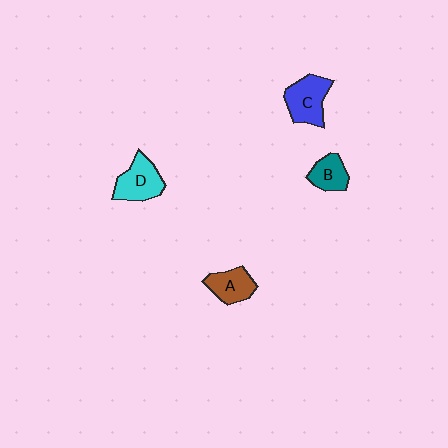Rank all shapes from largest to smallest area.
From largest to smallest: C (blue), D (cyan), A (brown), B (teal).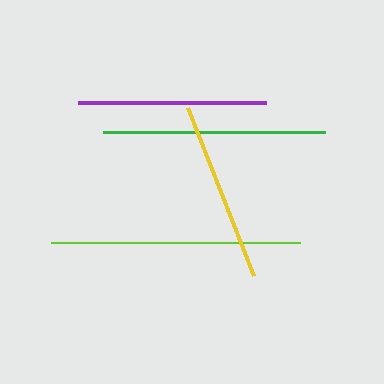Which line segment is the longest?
The lime line is the longest at approximately 249 pixels.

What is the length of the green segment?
The green segment is approximately 221 pixels long.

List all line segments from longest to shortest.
From longest to shortest: lime, green, purple, yellow.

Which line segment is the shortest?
The yellow line is the shortest at approximately 181 pixels.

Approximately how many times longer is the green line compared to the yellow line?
The green line is approximately 1.2 times the length of the yellow line.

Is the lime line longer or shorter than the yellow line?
The lime line is longer than the yellow line.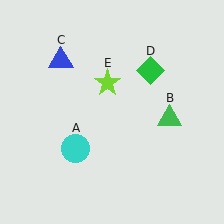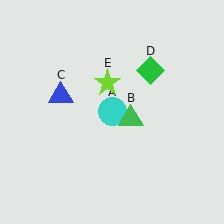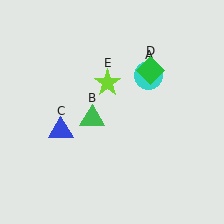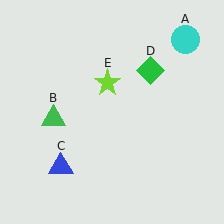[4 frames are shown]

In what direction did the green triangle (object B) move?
The green triangle (object B) moved left.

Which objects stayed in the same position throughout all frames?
Green diamond (object D) and lime star (object E) remained stationary.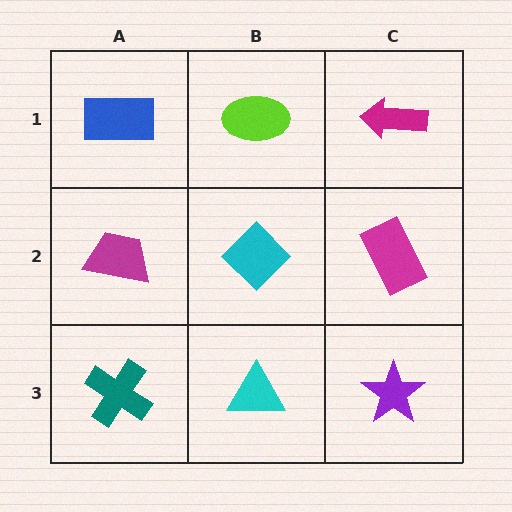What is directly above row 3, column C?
A magenta rectangle.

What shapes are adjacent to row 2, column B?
A lime ellipse (row 1, column B), a cyan triangle (row 3, column B), a magenta trapezoid (row 2, column A), a magenta rectangle (row 2, column C).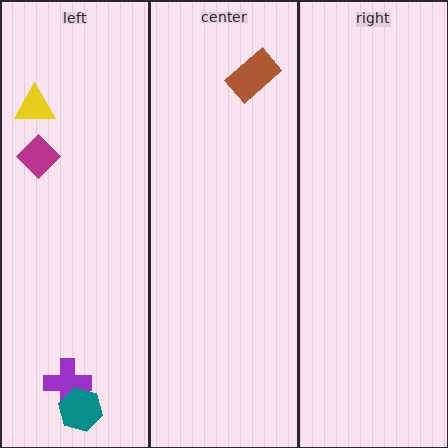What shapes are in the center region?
The brown rectangle.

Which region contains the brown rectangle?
The center region.